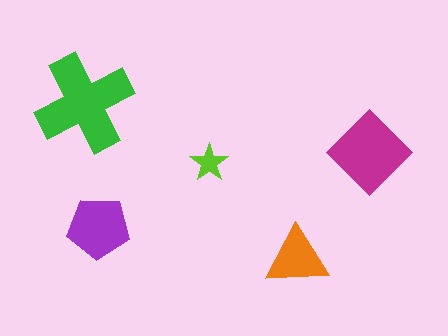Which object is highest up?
The green cross is topmost.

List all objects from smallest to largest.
The lime star, the orange triangle, the purple pentagon, the magenta diamond, the green cross.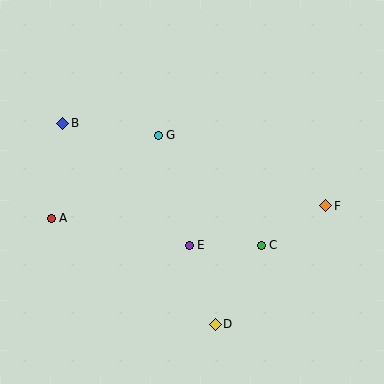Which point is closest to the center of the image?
Point E at (189, 245) is closest to the center.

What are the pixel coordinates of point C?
Point C is at (261, 245).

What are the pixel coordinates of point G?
Point G is at (158, 135).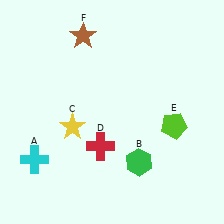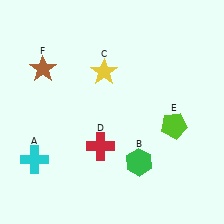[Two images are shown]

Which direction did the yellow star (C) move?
The yellow star (C) moved up.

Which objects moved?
The objects that moved are: the yellow star (C), the brown star (F).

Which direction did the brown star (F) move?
The brown star (F) moved left.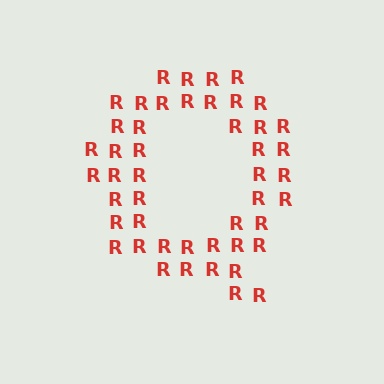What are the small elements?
The small elements are letter R's.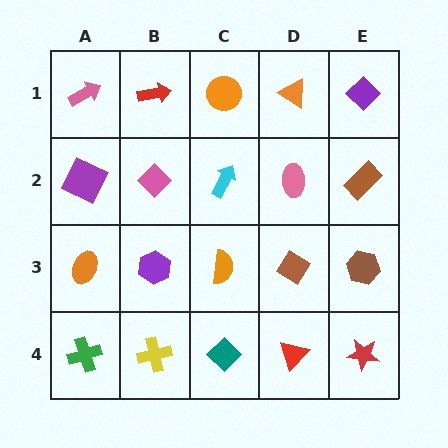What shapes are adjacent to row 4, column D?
A brown diamond (row 3, column D), a teal diamond (row 4, column C), a red star (row 4, column E).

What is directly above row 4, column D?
A brown diamond.